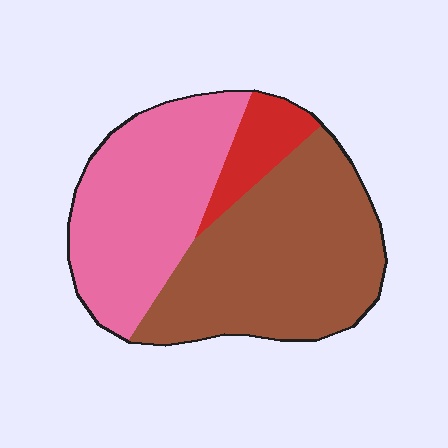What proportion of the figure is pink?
Pink takes up about two fifths (2/5) of the figure.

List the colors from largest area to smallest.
From largest to smallest: brown, pink, red.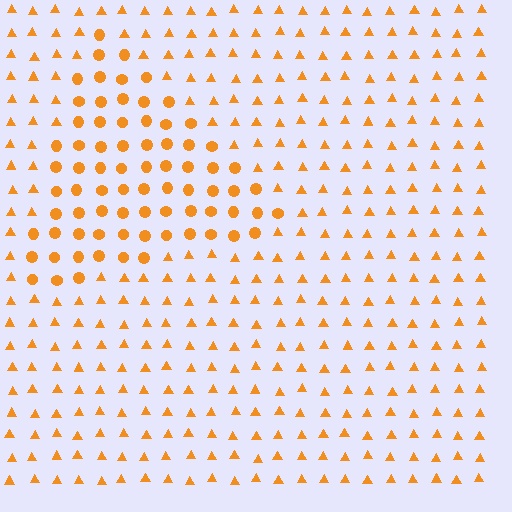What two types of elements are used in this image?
The image uses circles inside the triangle region and triangles outside it.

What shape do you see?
I see a triangle.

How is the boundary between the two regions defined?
The boundary is defined by a change in element shape: circles inside vs. triangles outside. All elements share the same color and spacing.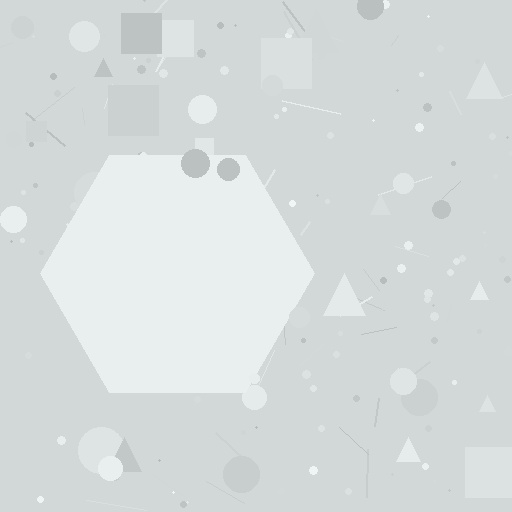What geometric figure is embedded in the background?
A hexagon is embedded in the background.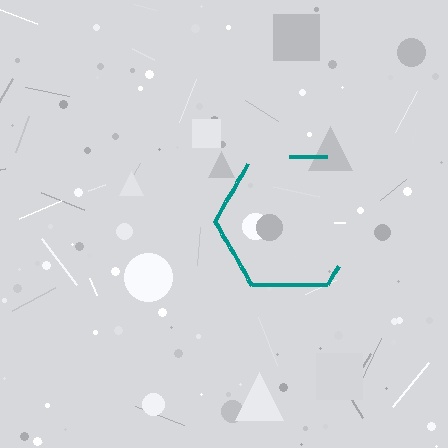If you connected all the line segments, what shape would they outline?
They would outline a hexagon.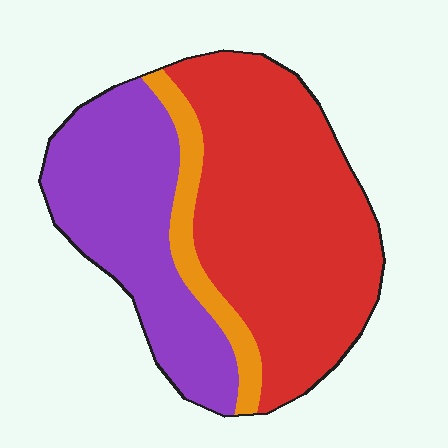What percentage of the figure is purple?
Purple covers roughly 35% of the figure.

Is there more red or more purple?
Red.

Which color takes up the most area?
Red, at roughly 55%.